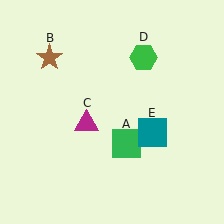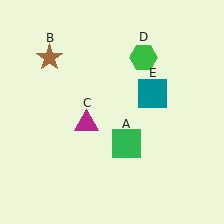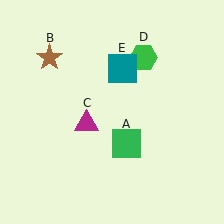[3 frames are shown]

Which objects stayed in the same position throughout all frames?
Green square (object A) and brown star (object B) and magenta triangle (object C) and green hexagon (object D) remained stationary.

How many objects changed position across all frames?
1 object changed position: teal square (object E).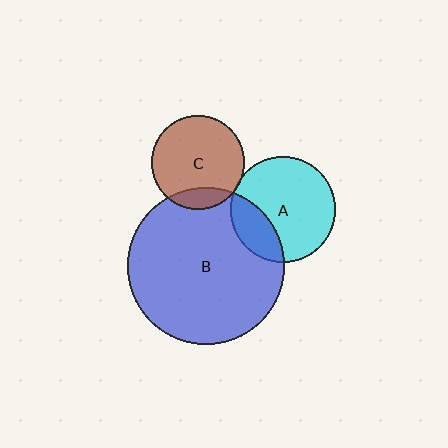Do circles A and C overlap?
Yes.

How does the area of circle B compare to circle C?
Approximately 2.8 times.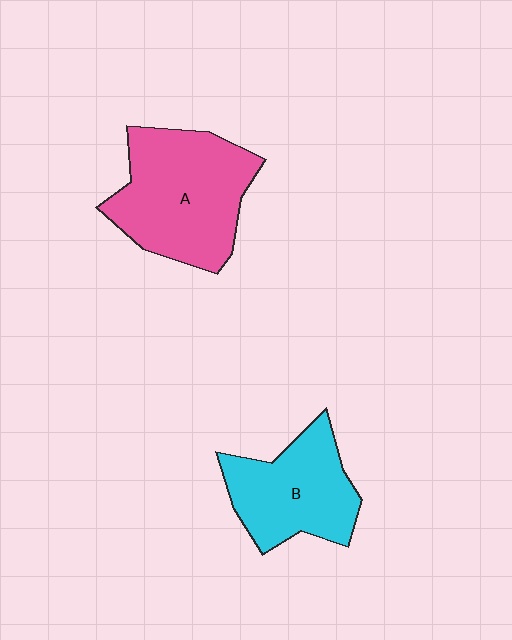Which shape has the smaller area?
Shape B (cyan).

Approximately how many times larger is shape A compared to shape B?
Approximately 1.3 times.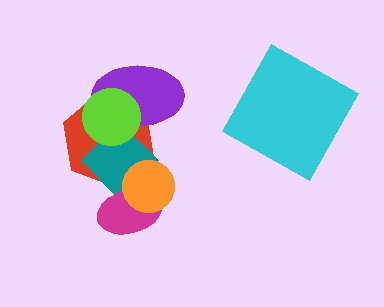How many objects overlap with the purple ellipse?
3 objects overlap with the purple ellipse.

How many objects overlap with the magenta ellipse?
2 objects overlap with the magenta ellipse.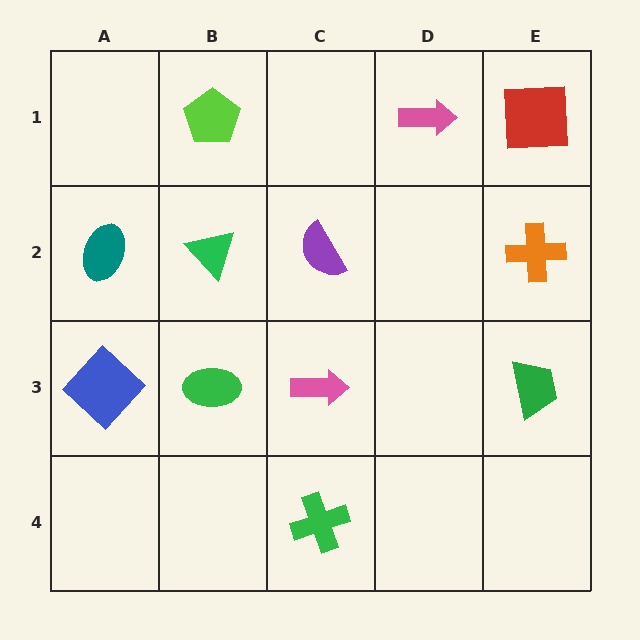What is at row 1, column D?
A pink arrow.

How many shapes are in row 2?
4 shapes.